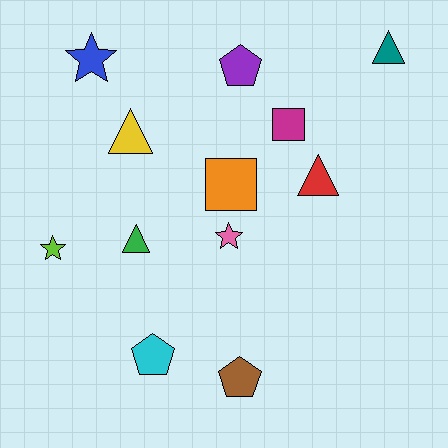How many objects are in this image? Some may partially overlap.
There are 12 objects.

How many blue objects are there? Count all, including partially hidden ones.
There is 1 blue object.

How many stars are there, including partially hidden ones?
There are 3 stars.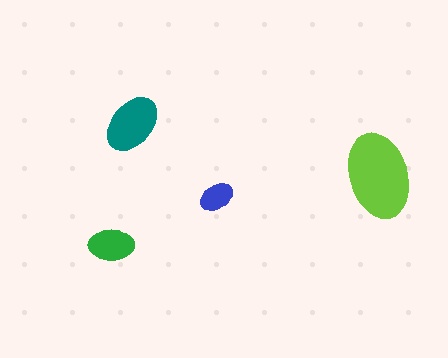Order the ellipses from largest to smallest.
the lime one, the teal one, the green one, the blue one.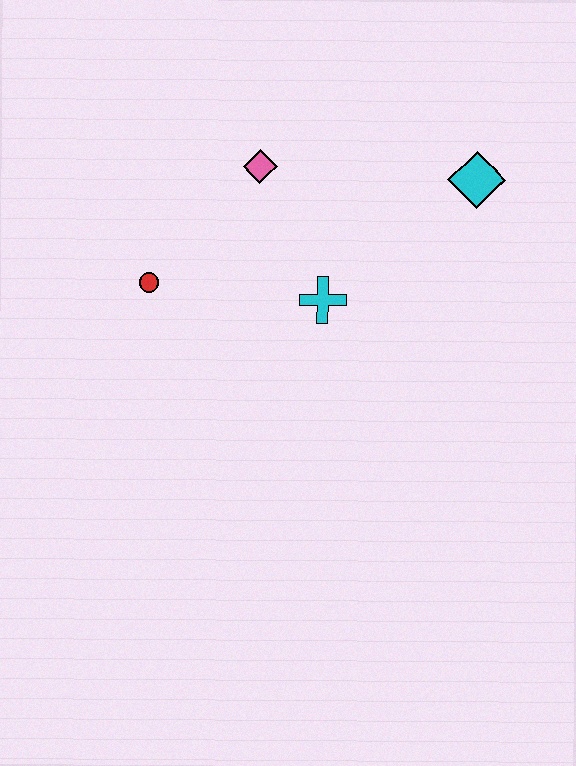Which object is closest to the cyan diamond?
The cyan cross is closest to the cyan diamond.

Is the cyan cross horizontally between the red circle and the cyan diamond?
Yes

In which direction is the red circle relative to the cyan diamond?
The red circle is to the left of the cyan diamond.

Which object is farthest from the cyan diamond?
The red circle is farthest from the cyan diamond.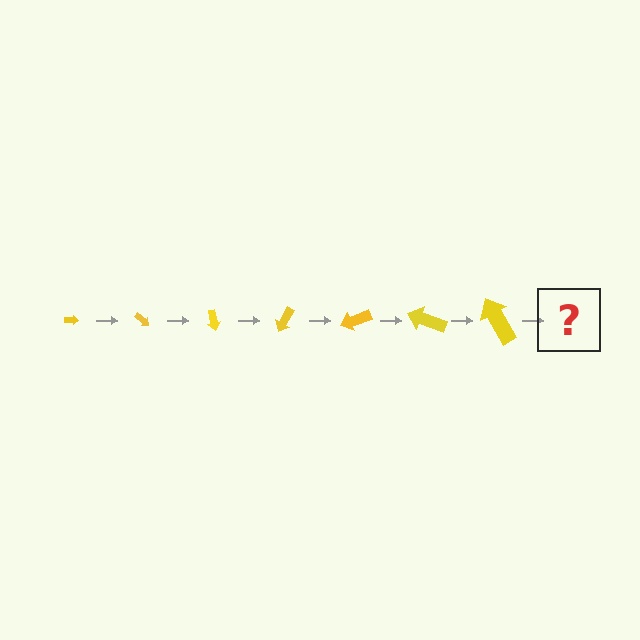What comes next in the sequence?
The next element should be an arrow, larger than the previous one and rotated 280 degrees from the start.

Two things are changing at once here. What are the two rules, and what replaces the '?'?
The two rules are that the arrow grows larger each step and it rotates 40 degrees each step. The '?' should be an arrow, larger than the previous one and rotated 280 degrees from the start.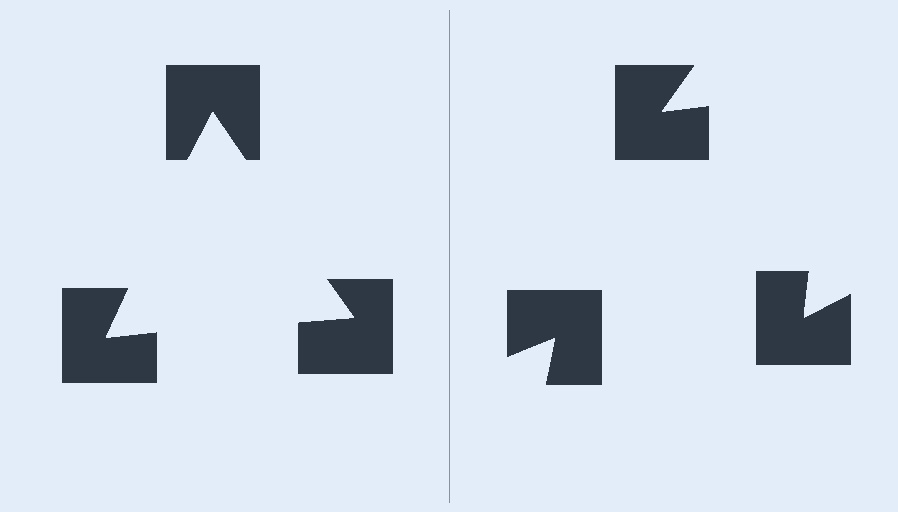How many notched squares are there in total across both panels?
6 — 3 on each side.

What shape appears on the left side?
An illusory triangle.